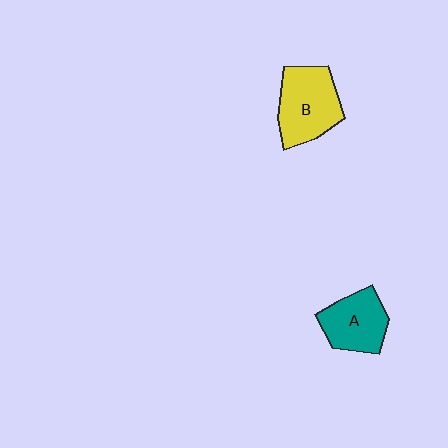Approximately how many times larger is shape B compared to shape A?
Approximately 1.2 times.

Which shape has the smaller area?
Shape A (teal).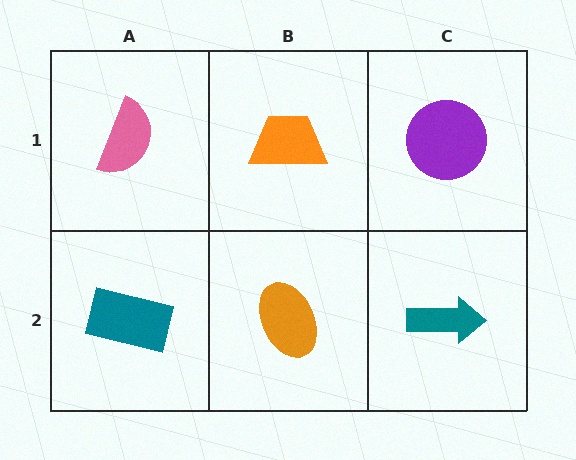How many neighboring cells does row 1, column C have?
2.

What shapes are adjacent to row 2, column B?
An orange trapezoid (row 1, column B), a teal rectangle (row 2, column A), a teal arrow (row 2, column C).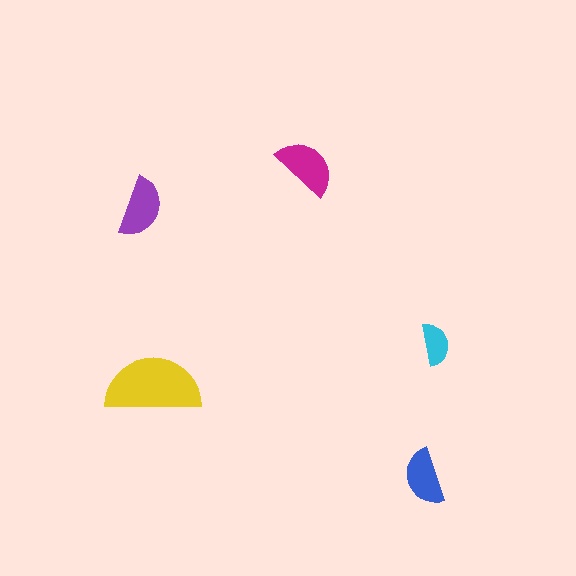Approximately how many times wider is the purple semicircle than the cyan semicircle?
About 1.5 times wider.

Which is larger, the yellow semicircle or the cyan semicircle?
The yellow one.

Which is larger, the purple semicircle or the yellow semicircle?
The yellow one.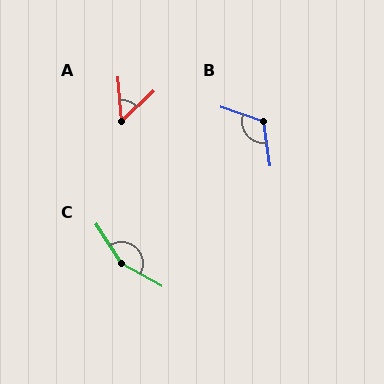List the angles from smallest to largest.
A (51°), B (118°), C (152°).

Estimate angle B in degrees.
Approximately 118 degrees.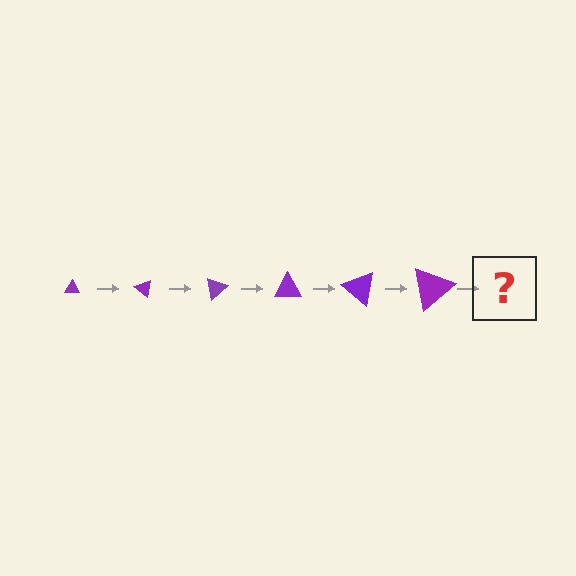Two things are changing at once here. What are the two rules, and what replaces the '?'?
The two rules are that the triangle grows larger each step and it rotates 40 degrees each step. The '?' should be a triangle, larger than the previous one and rotated 240 degrees from the start.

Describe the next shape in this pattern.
It should be a triangle, larger than the previous one and rotated 240 degrees from the start.